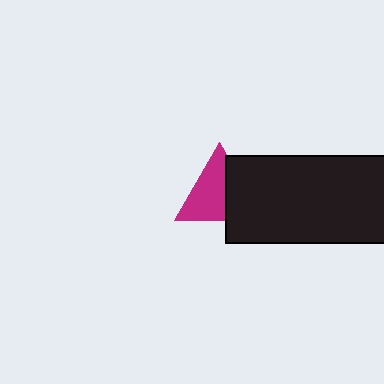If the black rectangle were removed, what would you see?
You would see the complete magenta triangle.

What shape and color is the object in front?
The object in front is a black rectangle.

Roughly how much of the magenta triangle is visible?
About half of it is visible (roughly 62%).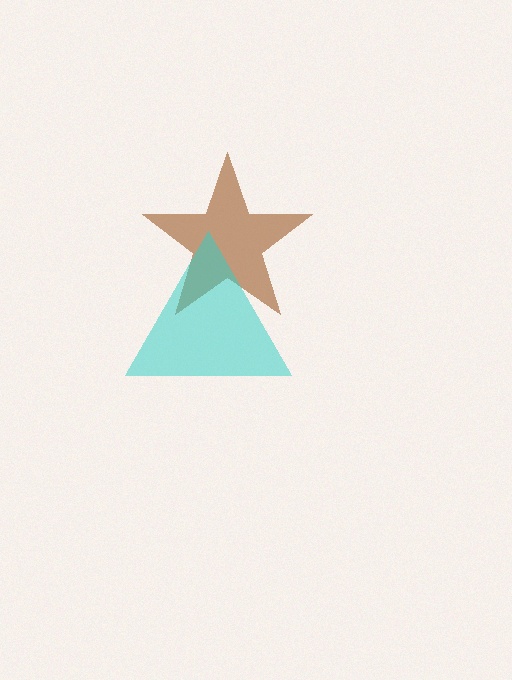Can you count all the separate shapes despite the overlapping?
Yes, there are 2 separate shapes.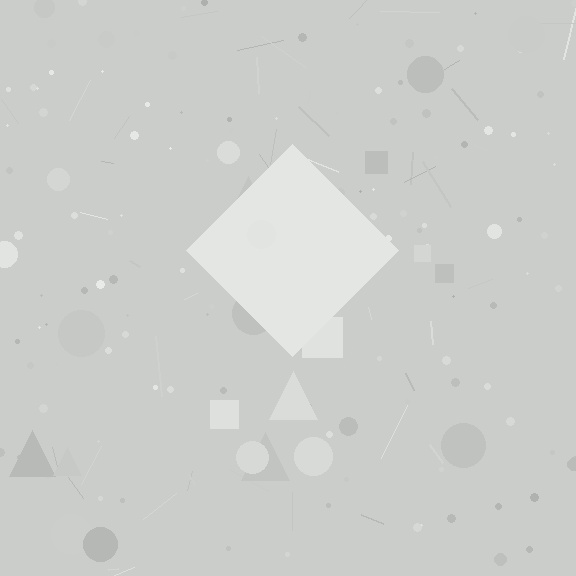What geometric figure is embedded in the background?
A diamond is embedded in the background.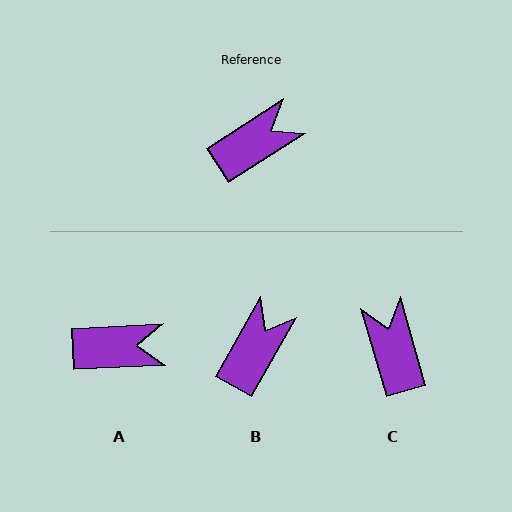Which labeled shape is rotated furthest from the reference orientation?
C, about 73 degrees away.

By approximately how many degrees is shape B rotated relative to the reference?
Approximately 27 degrees counter-clockwise.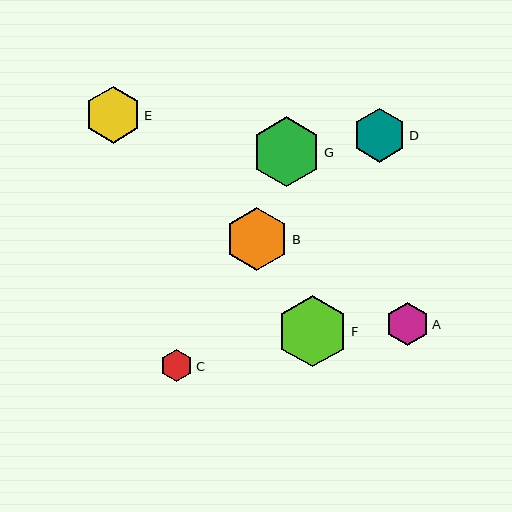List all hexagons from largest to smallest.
From largest to smallest: F, G, B, E, D, A, C.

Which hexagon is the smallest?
Hexagon C is the smallest with a size of approximately 32 pixels.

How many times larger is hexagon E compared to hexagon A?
Hexagon E is approximately 1.3 times the size of hexagon A.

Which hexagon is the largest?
Hexagon F is the largest with a size of approximately 71 pixels.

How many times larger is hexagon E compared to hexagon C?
Hexagon E is approximately 1.7 times the size of hexagon C.